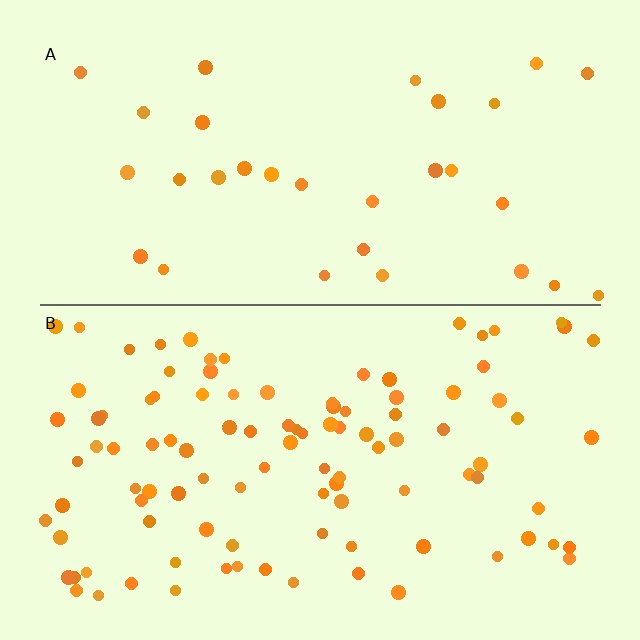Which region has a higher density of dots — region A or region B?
B (the bottom).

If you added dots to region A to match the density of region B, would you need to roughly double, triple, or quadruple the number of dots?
Approximately triple.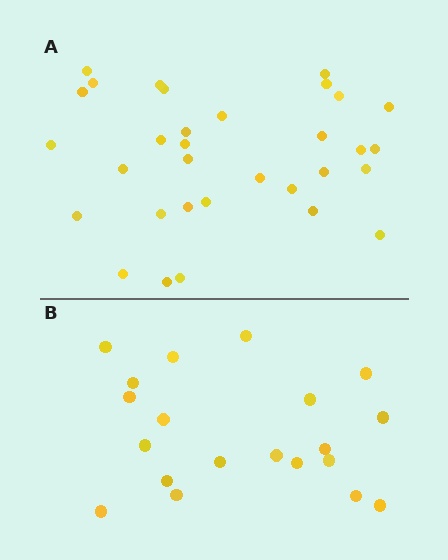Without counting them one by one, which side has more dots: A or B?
Region A (the top region) has more dots.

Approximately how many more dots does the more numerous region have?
Region A has roughly 12 or so more dots than region B.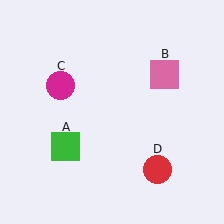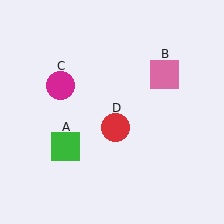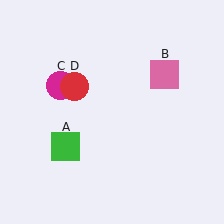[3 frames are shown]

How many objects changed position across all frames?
1 object changed position: red circle (object D).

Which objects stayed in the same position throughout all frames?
Green square (object A) and pink square (object B) and magenta circle (object C) remained stationary.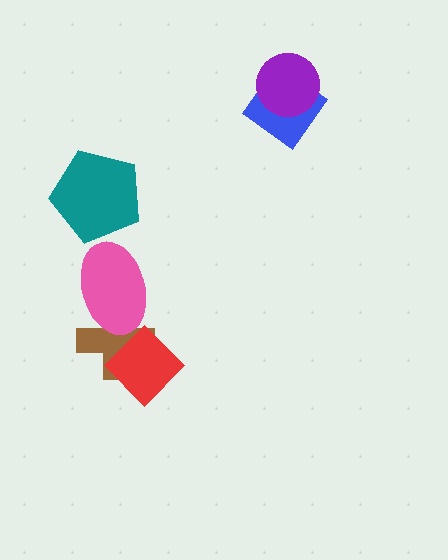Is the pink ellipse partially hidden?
No, no other shape covers it.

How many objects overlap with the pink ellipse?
1 object overlaps with the pink ellipse.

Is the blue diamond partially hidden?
Yes, it is partially covered by another shape.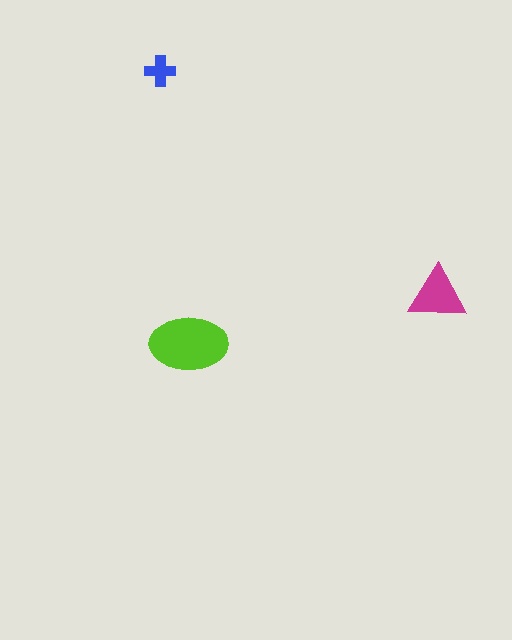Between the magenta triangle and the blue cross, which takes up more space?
The magenta triangle.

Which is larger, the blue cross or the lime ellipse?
The lime ellipse.